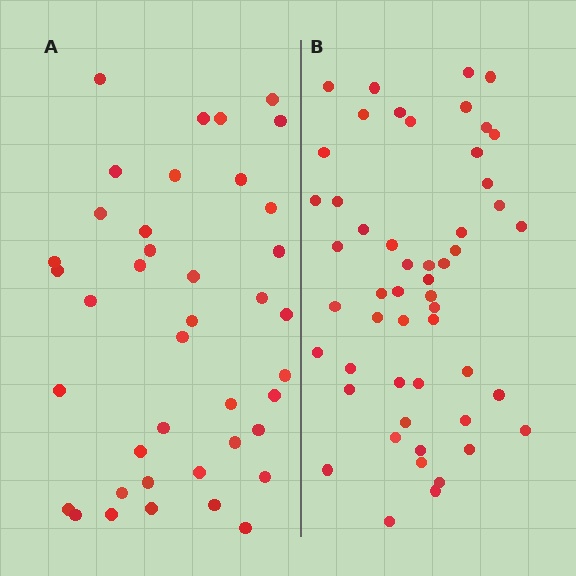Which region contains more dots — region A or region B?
Region B (the right region) has more dots.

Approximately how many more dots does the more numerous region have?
Region B has roughly 12 or so more dots than region A.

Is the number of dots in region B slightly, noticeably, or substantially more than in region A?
Region B has noticeably more, but not dramatically so. The ratio is roughly 1.3 to 1.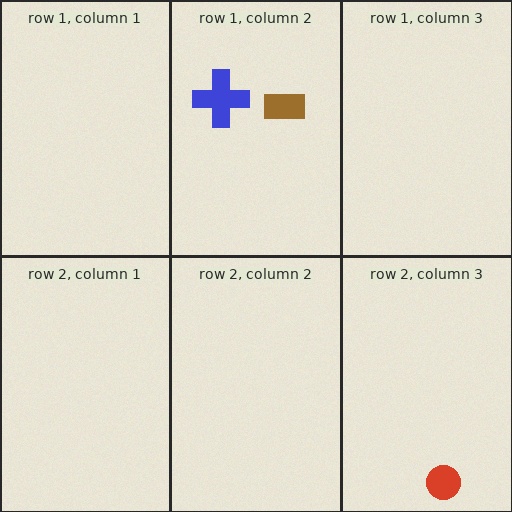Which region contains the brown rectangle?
The row 1, column 2 region.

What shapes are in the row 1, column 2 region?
The brown rectangle, the blue cross.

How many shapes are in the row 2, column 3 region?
1.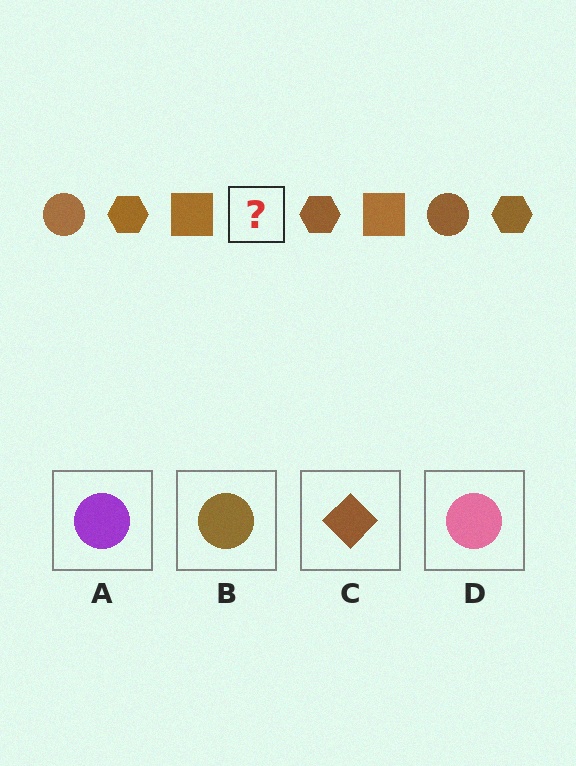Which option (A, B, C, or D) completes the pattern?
B.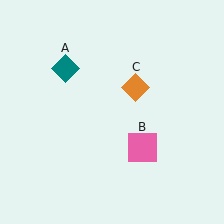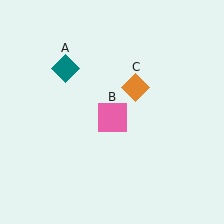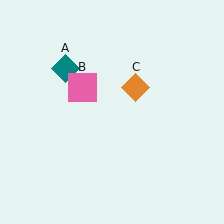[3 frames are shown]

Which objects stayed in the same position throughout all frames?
Teal diamond (object A) and orange diamond (object C) remained stationary.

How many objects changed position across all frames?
1 object changed position: pink square (object B).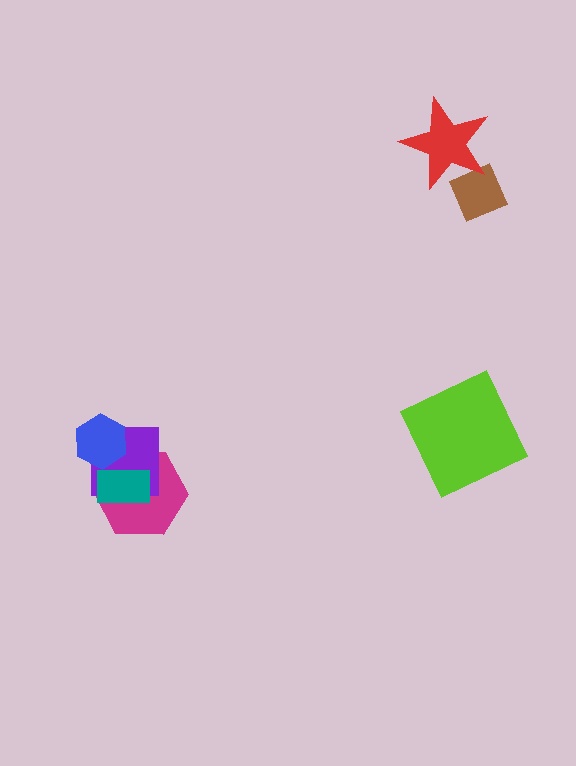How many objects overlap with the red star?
1 object overlaps with the red star.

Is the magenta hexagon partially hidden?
Yes, it is partially covered by another shape.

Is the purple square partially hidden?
Yes, it is partially covered by another shape.